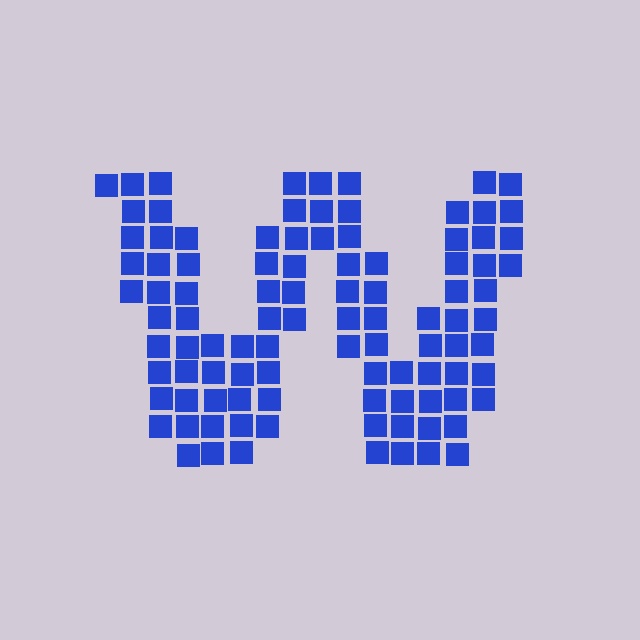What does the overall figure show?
The overall figure shows the letter W.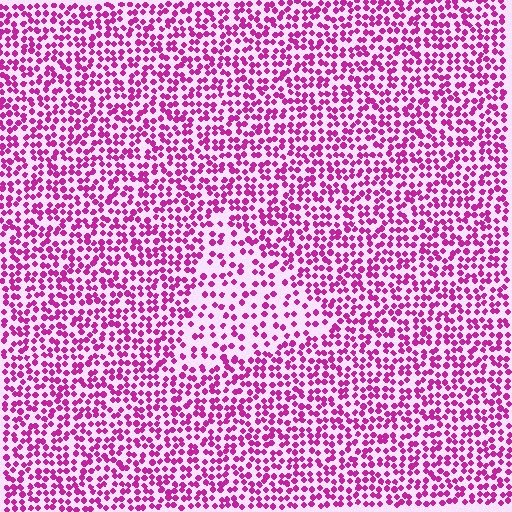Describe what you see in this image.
The image contains small magenta elements arranged at two different densities. A triangle-shaped region is visible where the elements are less densely packed than the surrounding area.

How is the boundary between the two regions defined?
The boundary is defined by a change in element density (approximately 1.9x ratio). All elements are the same color, size, and shape.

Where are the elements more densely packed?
The elements are more densely packed outside the triangle boundary.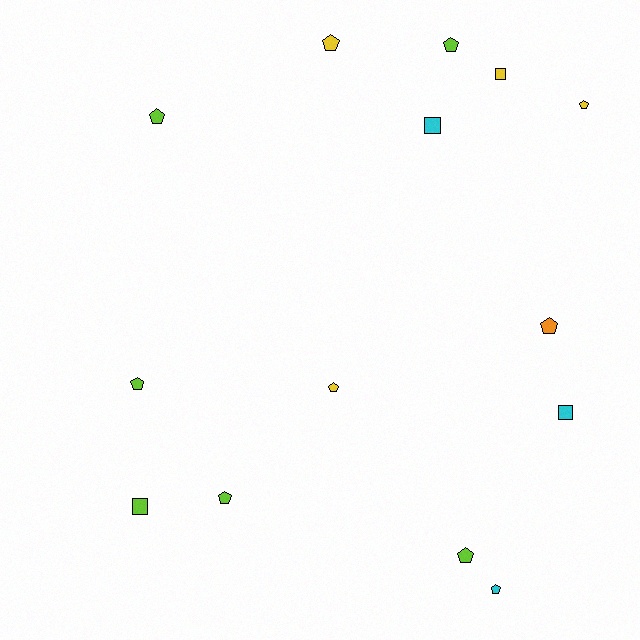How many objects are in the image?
There are 14 objects.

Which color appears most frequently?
Lime, with 6 objects.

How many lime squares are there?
There is 1 lime square.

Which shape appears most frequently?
Pentagon, with 10 objects.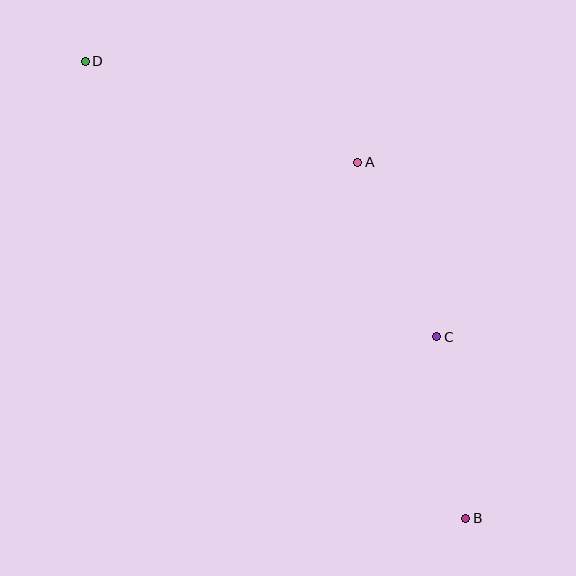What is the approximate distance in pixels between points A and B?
The distance between A and B is approximately 372 pixels.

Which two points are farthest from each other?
Points B and D are farthest from each other.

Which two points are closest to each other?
Points B and C are closest to each other.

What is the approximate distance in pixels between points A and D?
The distance between A and D is approximately 291 pixels.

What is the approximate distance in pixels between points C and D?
The distance between C and D is approximately 447 pixels.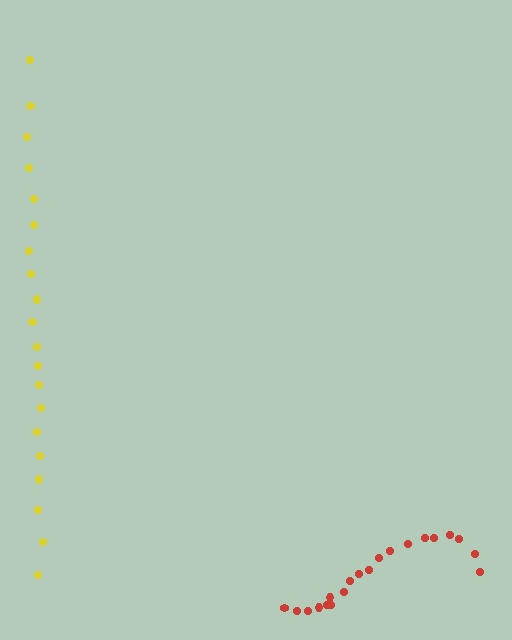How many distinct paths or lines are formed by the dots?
There are 2 distinct paths.